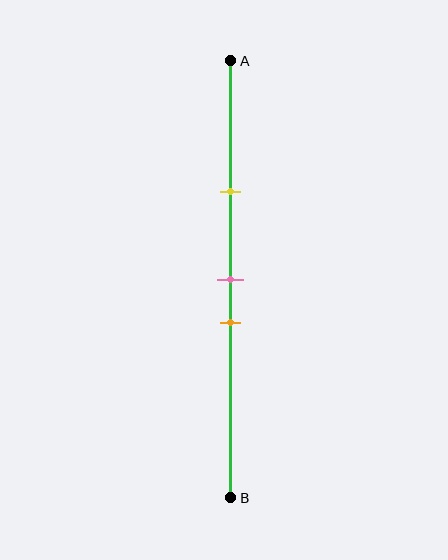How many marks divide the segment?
There are 3 marks dividing the segment.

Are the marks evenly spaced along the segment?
No, the marks are not evenly spaced.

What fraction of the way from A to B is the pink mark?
The pink mark is approximately 50% (0.5) of the way from A to B.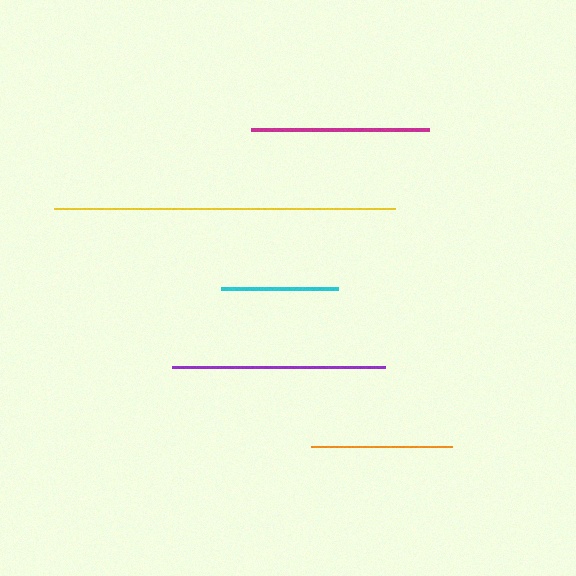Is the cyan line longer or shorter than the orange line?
The orange line is longer than the cyan line.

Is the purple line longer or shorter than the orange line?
The purple line is longer than the orange line.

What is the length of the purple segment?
The purple segment is approximately 212 pixels long.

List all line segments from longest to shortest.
From longest to shortest: yellow, purple, magenta, orange, cyan.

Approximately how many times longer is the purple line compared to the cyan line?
The purple line is approximately 1.8 times the length of the cyan line.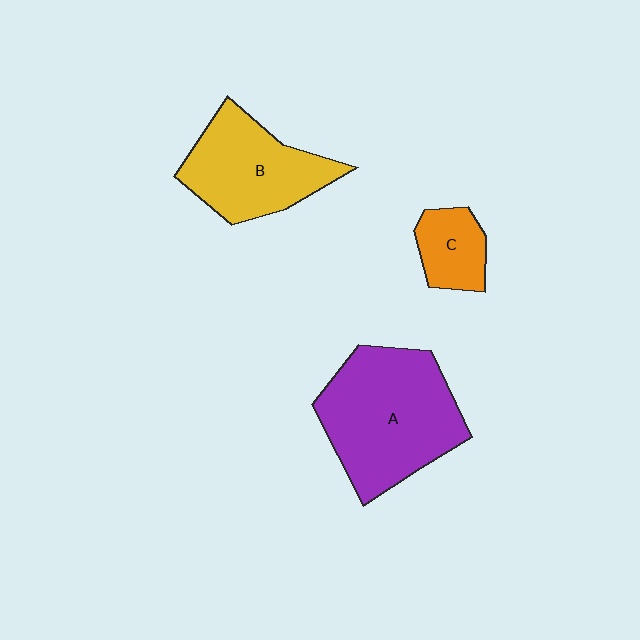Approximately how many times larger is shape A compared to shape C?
Approximately 3.1 times.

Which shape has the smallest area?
Shape C (orange).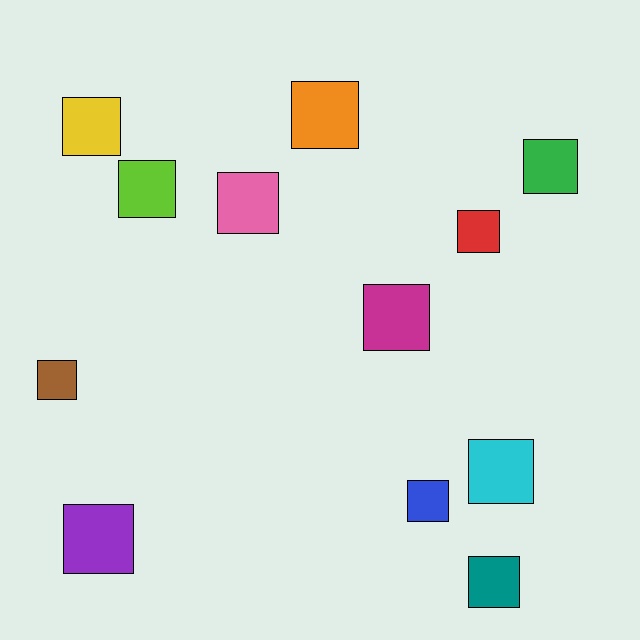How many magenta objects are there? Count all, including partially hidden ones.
There is 1 magenta object.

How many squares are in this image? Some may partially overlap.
There are 12 squares.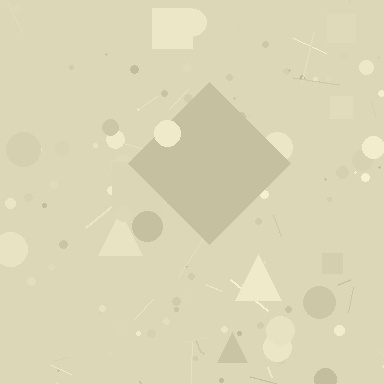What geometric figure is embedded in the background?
A diamond is embedded in the background.